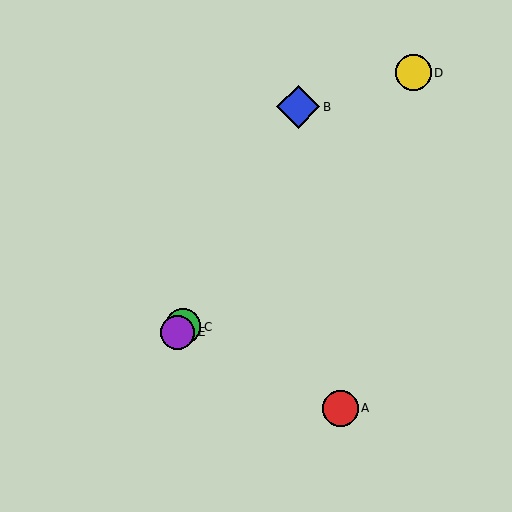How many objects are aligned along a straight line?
3 objects (C, D, E) are aligned along a straight line.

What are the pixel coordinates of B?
Object B is at (298, 107).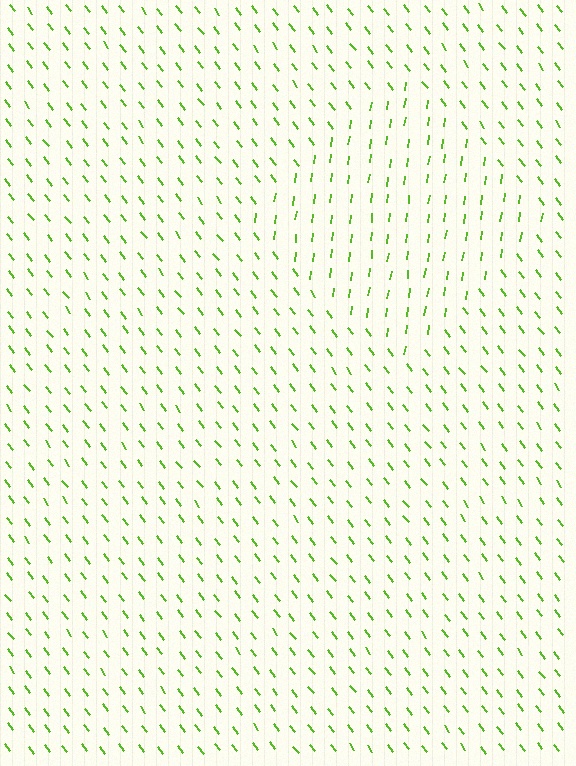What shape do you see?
I see a diamond.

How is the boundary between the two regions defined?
The boundary is defined purely by a change in line orientation (approximately 45 degrees difference). All lines are the same color and thickness.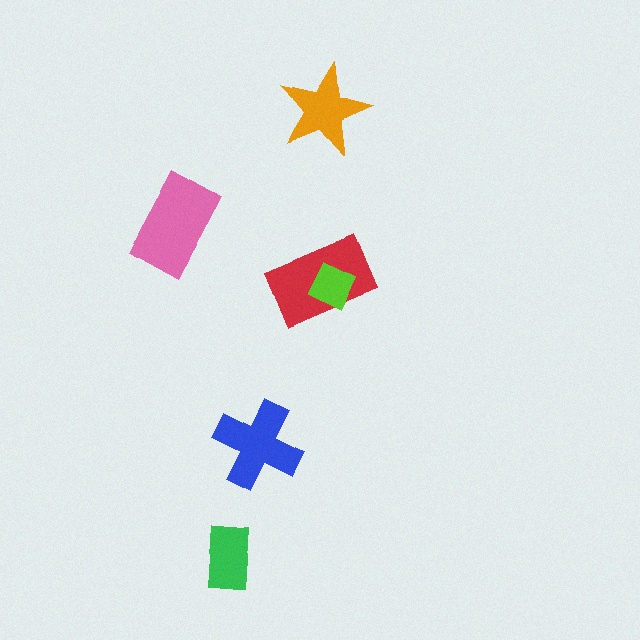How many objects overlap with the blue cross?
0 objects overlap with the blue cross.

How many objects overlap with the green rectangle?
0 objects overlap with the green rectangle.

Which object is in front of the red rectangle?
The lime diamond is in front of the red rectangle.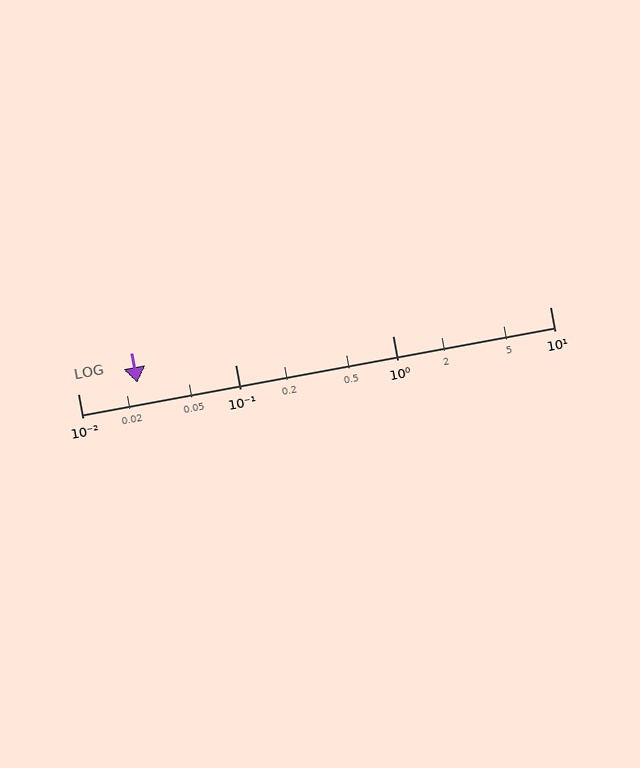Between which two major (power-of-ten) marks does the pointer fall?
The pointer is between 0.01 and 0.1.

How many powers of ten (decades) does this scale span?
The scale spans 3 decades, from 0.01 to 10.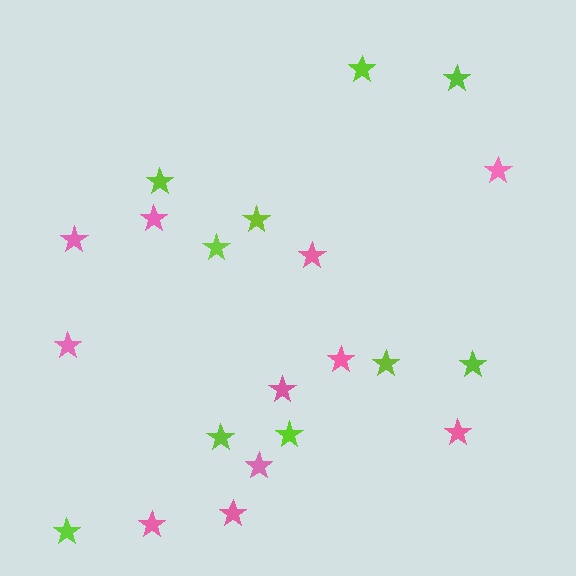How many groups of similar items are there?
There are 2 groups: one group of pink stars (11) and one group of lime stars (10).